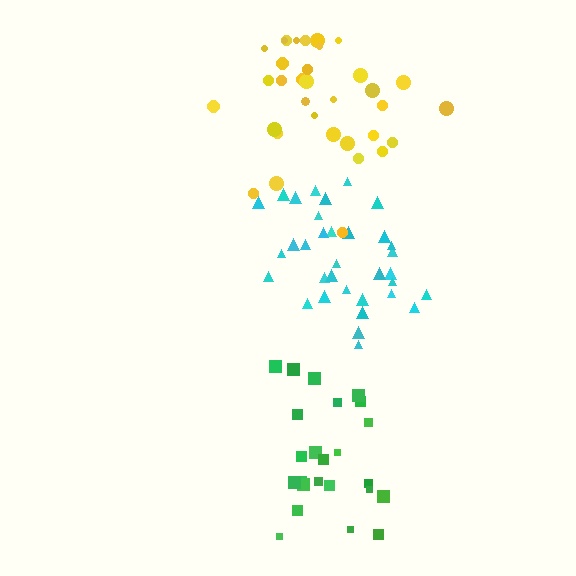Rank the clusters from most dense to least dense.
cyan, yellow, green.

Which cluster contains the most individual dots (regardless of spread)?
Cyan (34).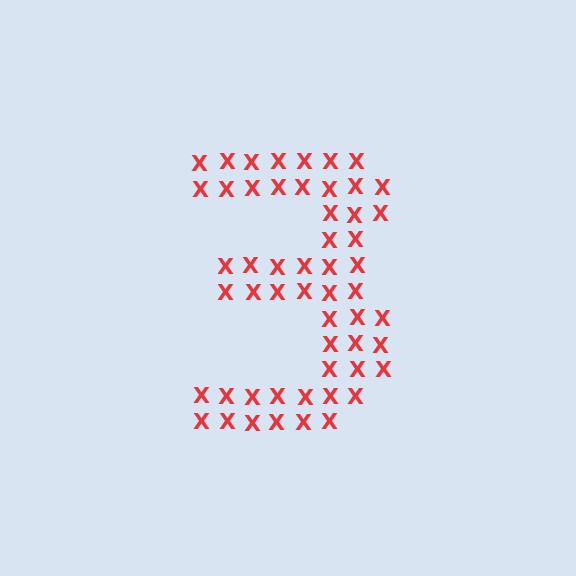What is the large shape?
The large shape is the digit 3.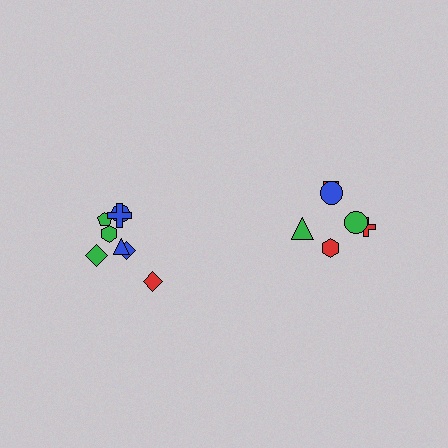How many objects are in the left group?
There are 8 objects.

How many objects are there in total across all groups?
There are 14 objects.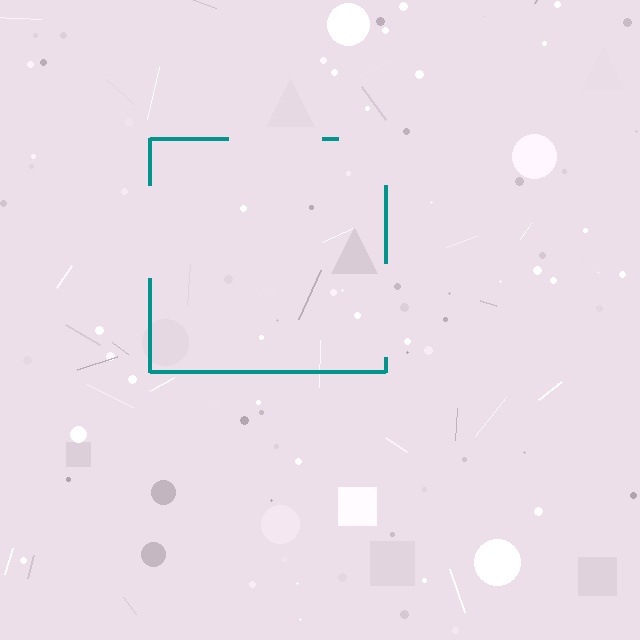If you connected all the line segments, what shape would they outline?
They would outline a square.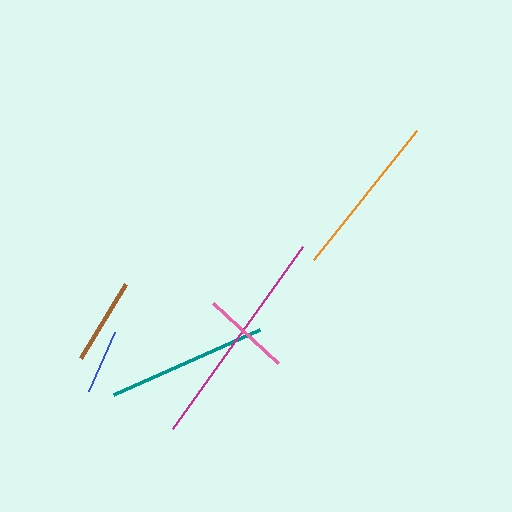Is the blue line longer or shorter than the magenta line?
The magenta line is longer than the blue line.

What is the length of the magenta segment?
The magenta segment is approximately 224 pixels long.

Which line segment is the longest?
The magenta line is the longest at approximately 224 pixels.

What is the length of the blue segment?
The blue segment is approximately 65 pixels long.